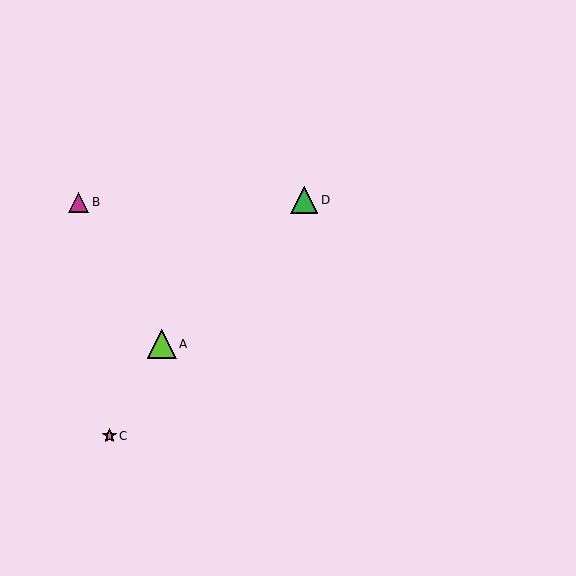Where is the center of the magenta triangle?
The center of the magenta triangle is at (79, 202).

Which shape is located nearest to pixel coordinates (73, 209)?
The magenta triangle (labeled B) at (79, 202) is nearest to that location.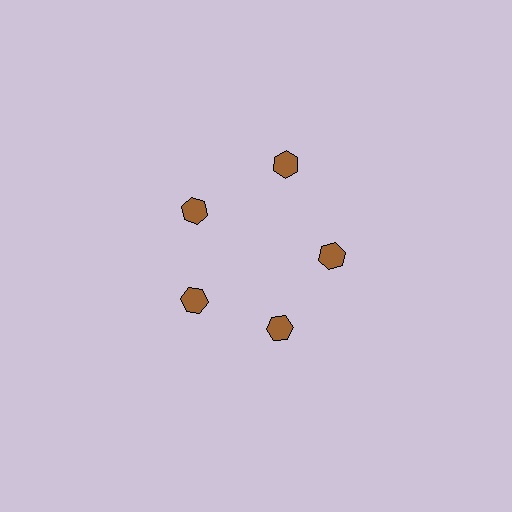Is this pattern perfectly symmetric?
No. The 5 brown hexagons are arranged in a ring, but one element near the 1 o'clock position is pushed outward from the center, breaking the 5-fold rotational symmetry.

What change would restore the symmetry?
The symmetry would be restored by moving it inward, back onto the ring so that all 5 hexagons sit at equal angles and equal distance from the center.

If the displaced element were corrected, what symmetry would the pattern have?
It would have 5-fold rotational symmetry — the pattern would map onto itself every 72 degrees.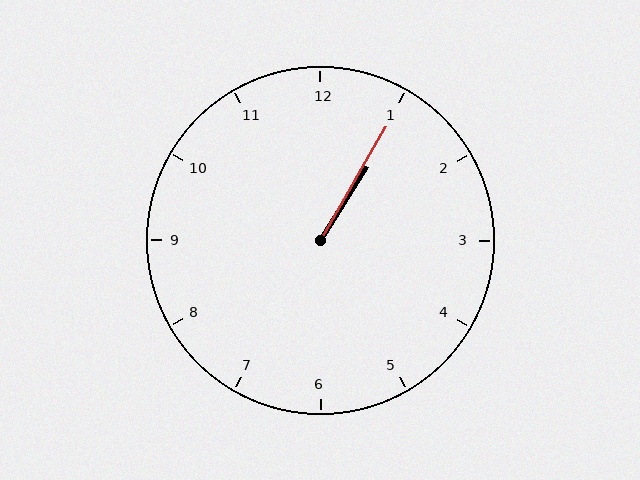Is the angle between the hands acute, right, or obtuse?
It is acute.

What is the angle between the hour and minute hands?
Approximately 2 degrees.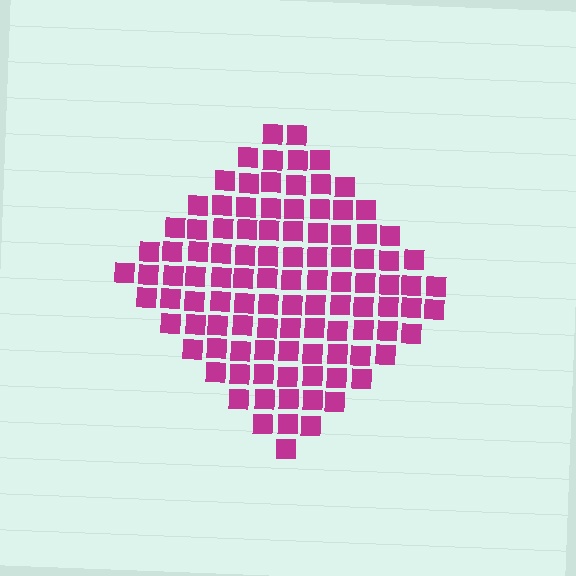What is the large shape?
The large shape is a diamond.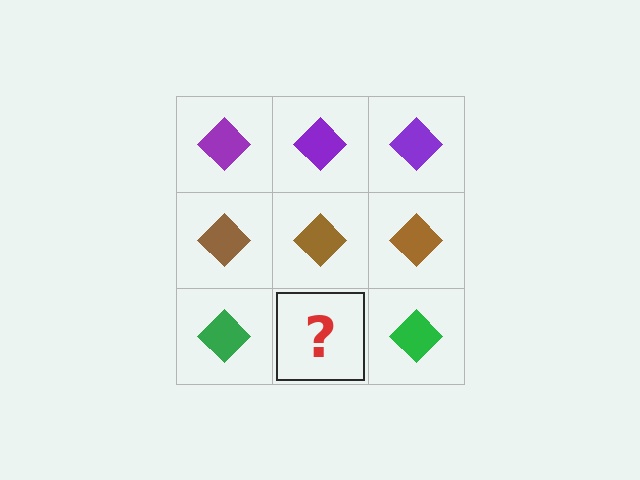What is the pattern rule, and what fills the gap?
The rule is that each row has a consistent color. The gap should be filled with a green diamond.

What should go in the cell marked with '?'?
The missing cell should contain a green diamond.